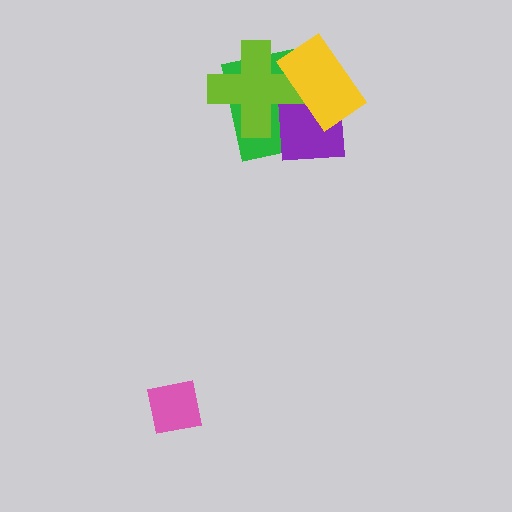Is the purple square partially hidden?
Yes, it is partially covered by another shape.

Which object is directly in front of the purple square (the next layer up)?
The lime cross is directly in front of the purple square.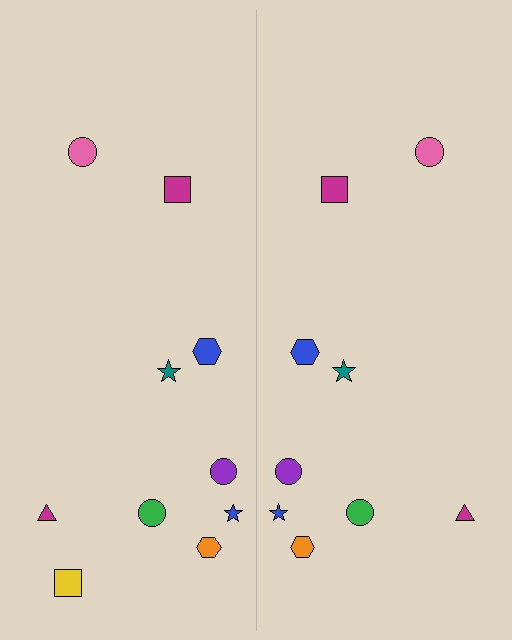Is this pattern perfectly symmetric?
No, the pattern is not perfectly symmetric. A yellow square is missing from the right side.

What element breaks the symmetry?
A yellow square is missing from the right side.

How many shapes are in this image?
There are 19 shapes in this image.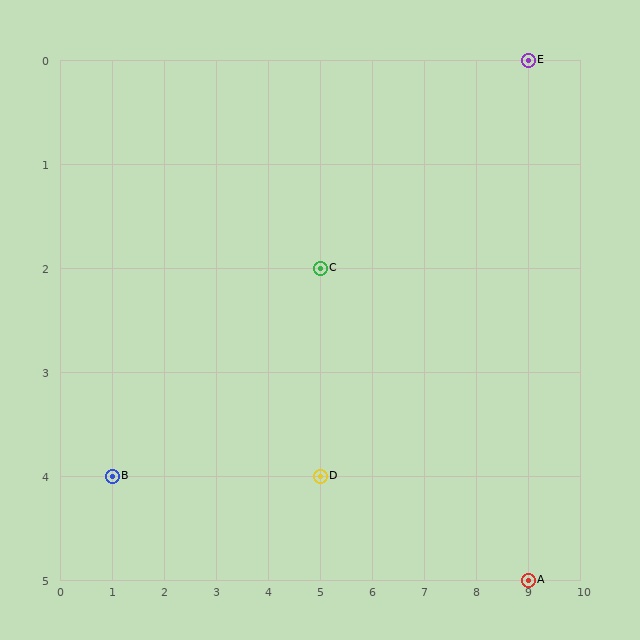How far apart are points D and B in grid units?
Points D and B are 4 columns apart.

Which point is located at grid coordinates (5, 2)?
Point C is at (5, 2).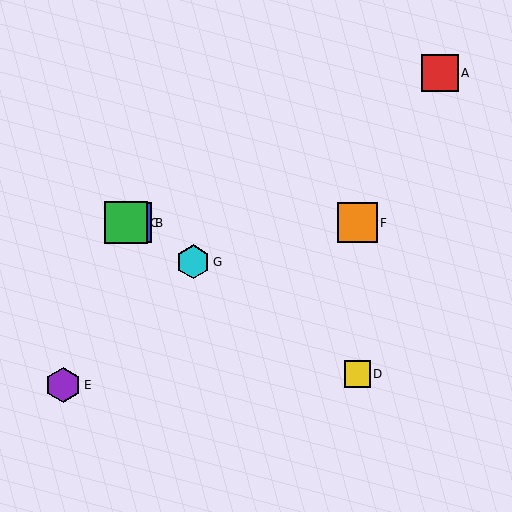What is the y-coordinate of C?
Object C is at y≈223.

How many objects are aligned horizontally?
3 objects (B, C, F) are aligned horizontally.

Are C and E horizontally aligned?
No, C is at y≈223 and E is at y≈385.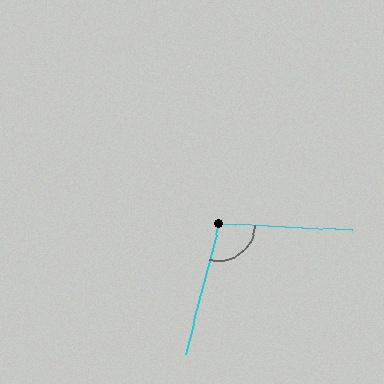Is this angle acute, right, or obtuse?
It is obtuse.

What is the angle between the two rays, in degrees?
Approximately 102 degrees.